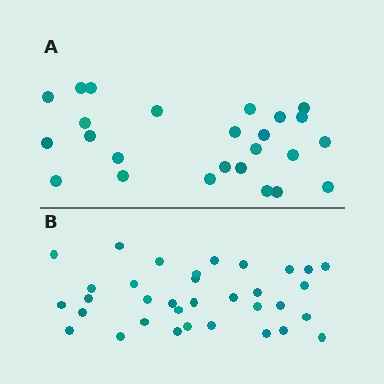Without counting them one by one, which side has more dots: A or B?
Region B (the bottom region) has more dots.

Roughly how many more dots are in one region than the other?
Region B has roughly 8 or so more dots than region A.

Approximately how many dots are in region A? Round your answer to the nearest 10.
About 20 dots. (The exact count is 25, which rounds to 20.)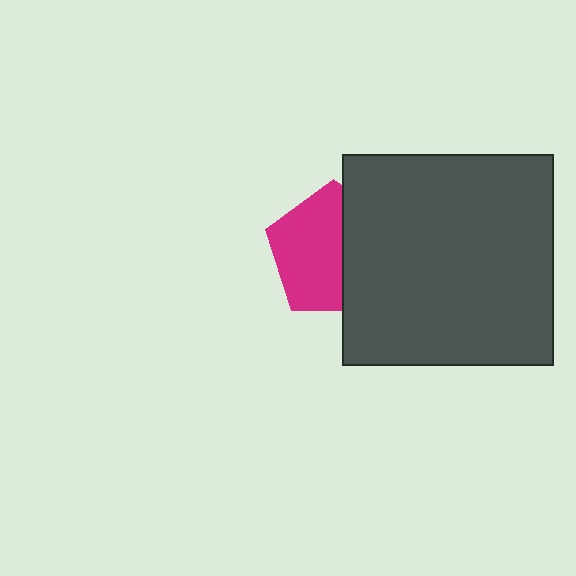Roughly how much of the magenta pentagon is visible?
About half of it is visible (roughly 58%).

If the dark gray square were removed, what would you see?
You would see the complete magenta pentagon.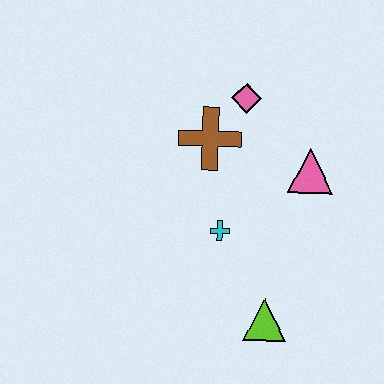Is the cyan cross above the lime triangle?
Yes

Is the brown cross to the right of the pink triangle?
No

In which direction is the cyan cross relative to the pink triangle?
The cyan cross is to the left of the pink triangle.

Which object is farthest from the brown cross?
The lime triangle is farthest from the brown cross.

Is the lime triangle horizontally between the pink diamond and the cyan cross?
No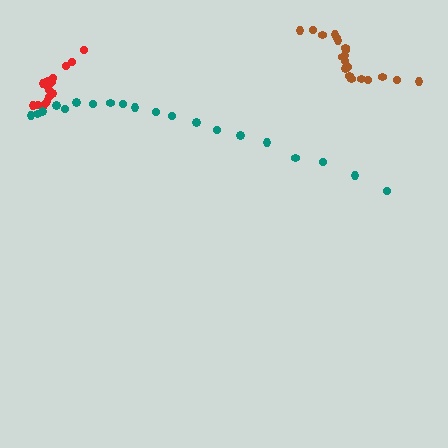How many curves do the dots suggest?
There are 3 distinct paths.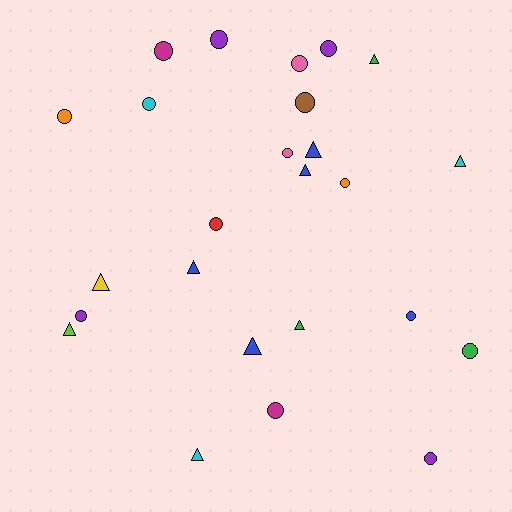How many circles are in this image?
There are 15 circles.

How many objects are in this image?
There are 25 objects.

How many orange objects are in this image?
There are 2 orange objects.